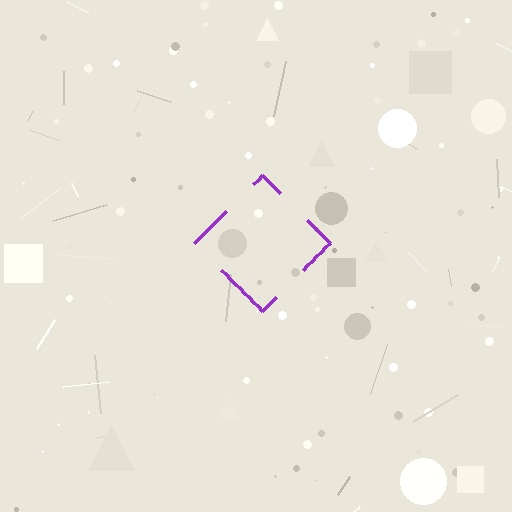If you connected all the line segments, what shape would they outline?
They would outline a diamond.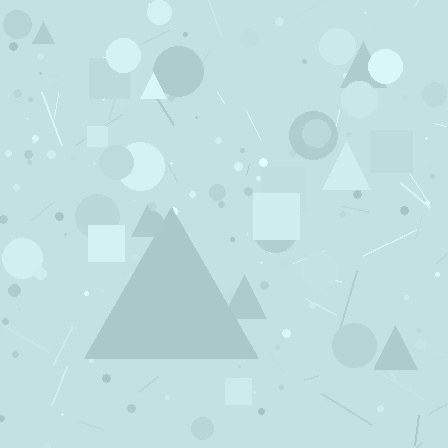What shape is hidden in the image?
A triangle is hidden in the image.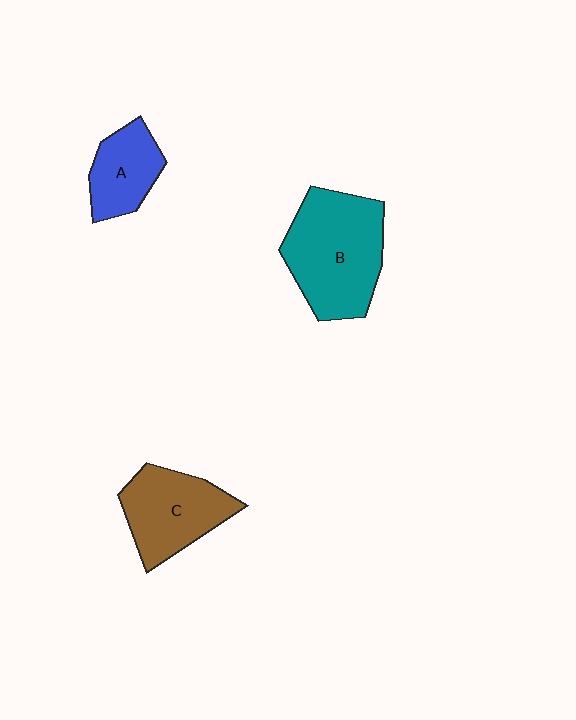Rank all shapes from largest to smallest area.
From largest to smallest: B (teal), C (brown), A (blue).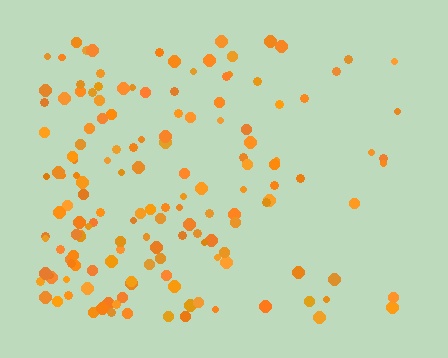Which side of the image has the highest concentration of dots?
The left.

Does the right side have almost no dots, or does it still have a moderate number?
Still a moderate number, just noticeably fewer than the left.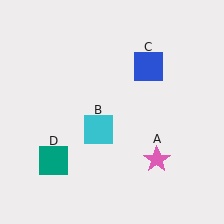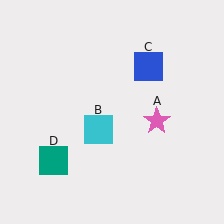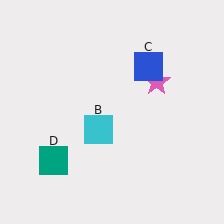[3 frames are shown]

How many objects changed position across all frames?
1 object changed position: pink star (object A).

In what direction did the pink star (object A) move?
The pink star (object A) moved up.